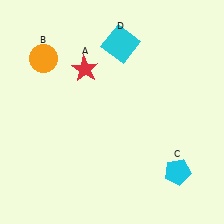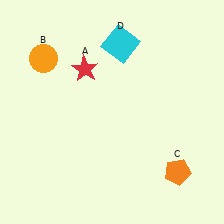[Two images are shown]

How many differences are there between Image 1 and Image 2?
There is 1 difference between the two images.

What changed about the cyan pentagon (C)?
In Image 1, C is cyan. In Image 2, it changed to orange.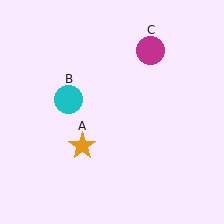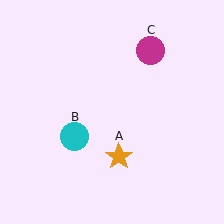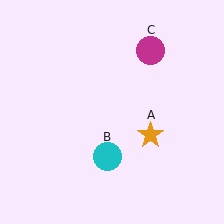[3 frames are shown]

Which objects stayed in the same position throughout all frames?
Magenta circle (object C) remained stationary.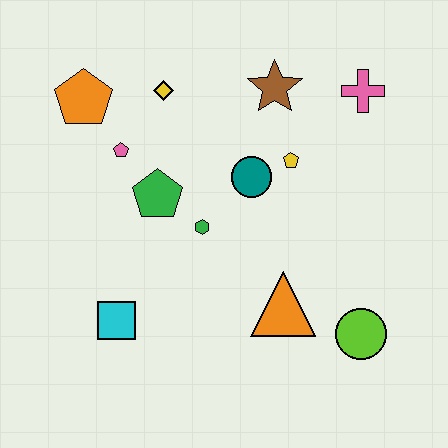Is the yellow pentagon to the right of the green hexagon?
Yes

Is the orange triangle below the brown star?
Yes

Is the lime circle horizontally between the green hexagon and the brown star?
No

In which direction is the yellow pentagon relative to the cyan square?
The yellow pentagon is to the right of the cyan square.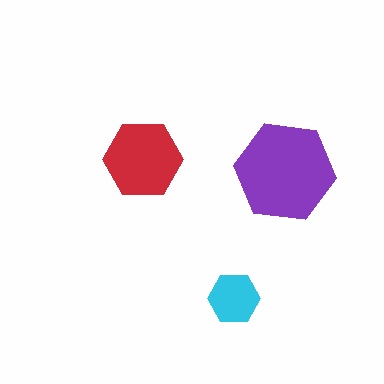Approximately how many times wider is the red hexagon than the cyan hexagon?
About 1.5 times wider.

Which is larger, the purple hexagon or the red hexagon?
The purple one.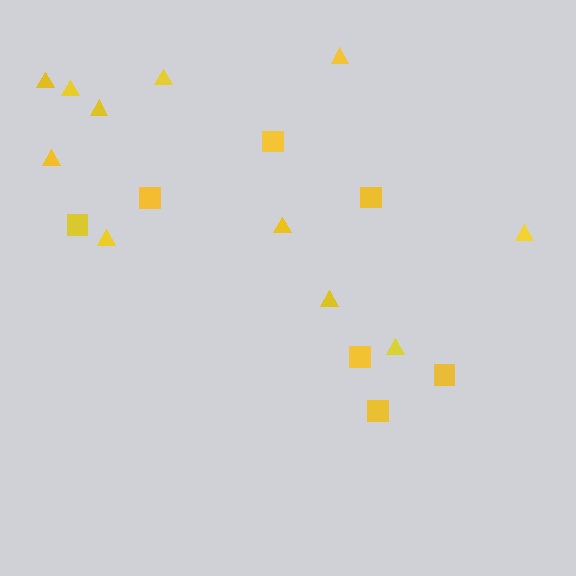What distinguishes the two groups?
There are 2 groups: one group of triangles (11) and one group of squares (7).